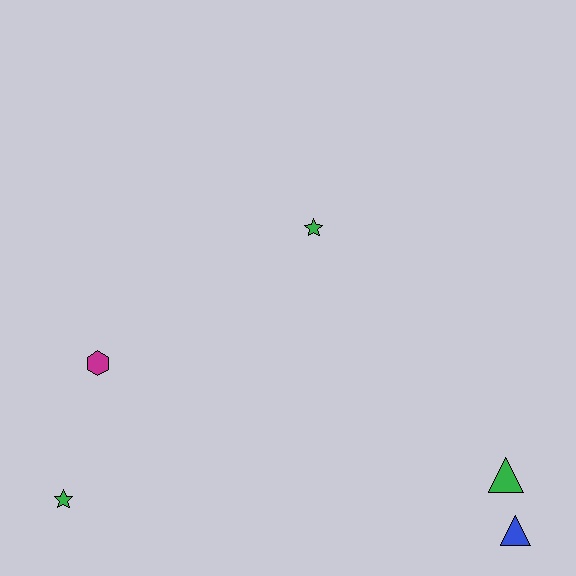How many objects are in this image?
There are 5 objects.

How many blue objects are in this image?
There is 1 blue object.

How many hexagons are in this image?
There is 1 hexagon.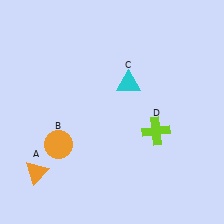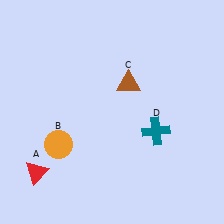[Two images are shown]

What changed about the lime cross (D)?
In Image 1, D is lime. In Image 2, it changed to teal.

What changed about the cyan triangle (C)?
In Image 1, C is cyan. In Image 2, it changed to brown.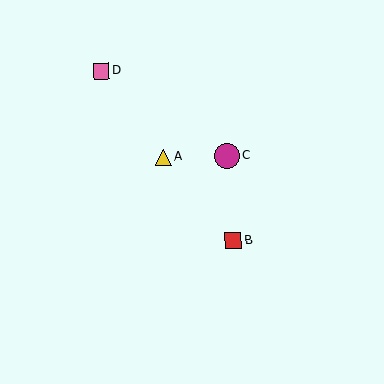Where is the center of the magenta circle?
The center of the magenta circle is at (227, 156).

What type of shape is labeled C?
Shape C is a magenta circle.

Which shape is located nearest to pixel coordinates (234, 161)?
The magenta circle (labeled C) at (227, 156) is nearest to that location.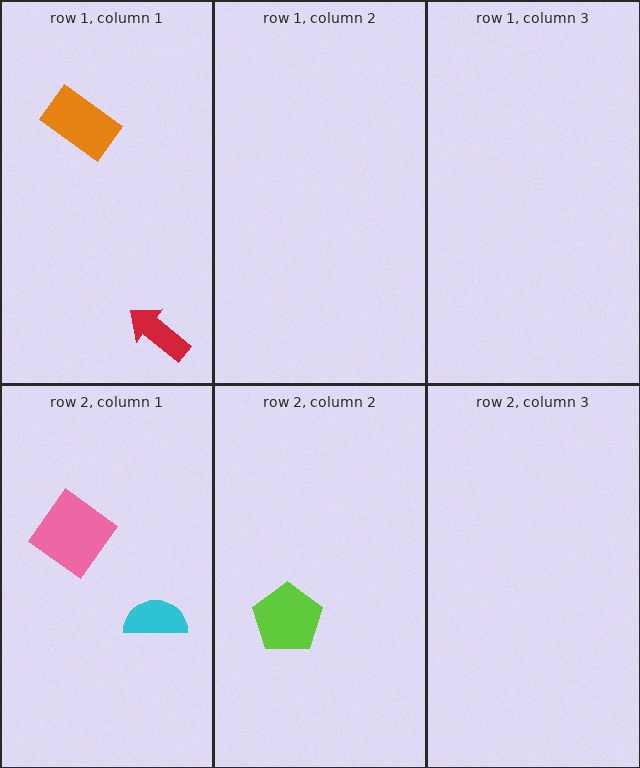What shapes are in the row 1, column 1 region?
The red arrow, the orange rectangle.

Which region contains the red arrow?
The row 1, column 1 region.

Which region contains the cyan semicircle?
The row 2, column 1 region.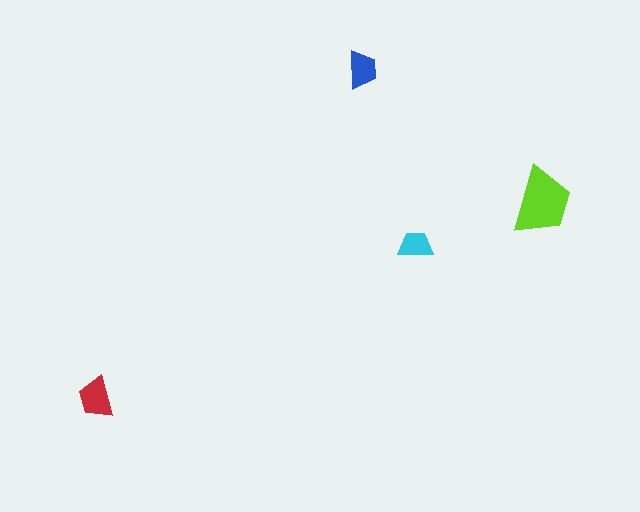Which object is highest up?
The blue trapezoid is topmost.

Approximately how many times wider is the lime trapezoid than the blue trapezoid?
About 2 times wider.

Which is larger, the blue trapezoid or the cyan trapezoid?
The blue one.